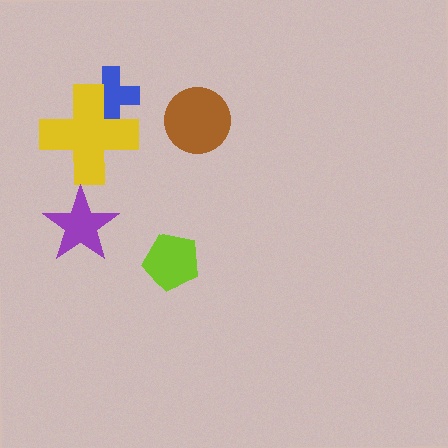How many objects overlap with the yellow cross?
1 object overlaps with the yellow cross.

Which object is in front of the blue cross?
The yellow cross is in front of the blue cross.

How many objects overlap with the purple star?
0 objects overlap with the purple star.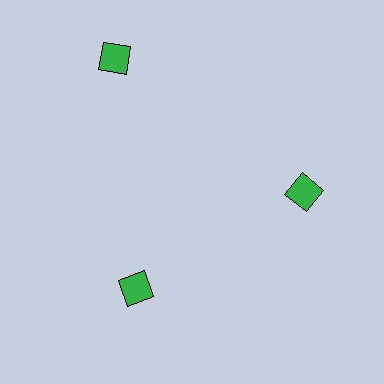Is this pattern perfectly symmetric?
No. The 3 green diamonds are arranged in a ring, but one element near the 11 o'clock position is pushed outward from the center, breaking the 3-fold rotational symmetry.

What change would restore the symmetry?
The symmetry would be restored by moving it inward, back onto the ring so that all 3 diamonds sit at equal angles and equal distance from the center.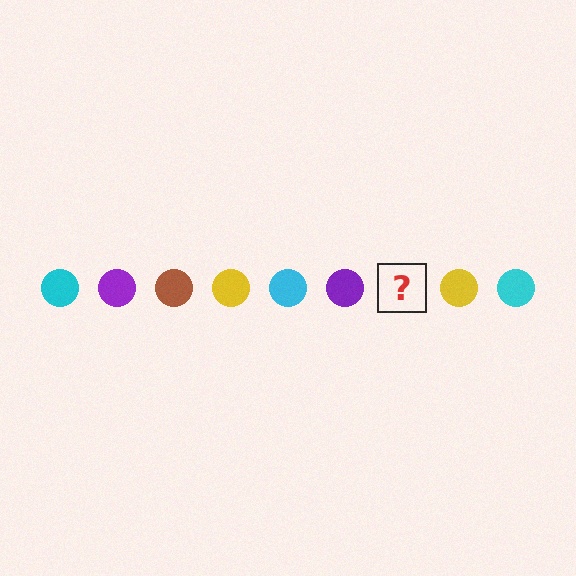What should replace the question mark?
The question mark should be replaced with a brown circle.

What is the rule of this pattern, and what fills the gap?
The rule is that the pattern cycles through cyan, purple, brown, yellow circles. The gap should be filled with a brown circle.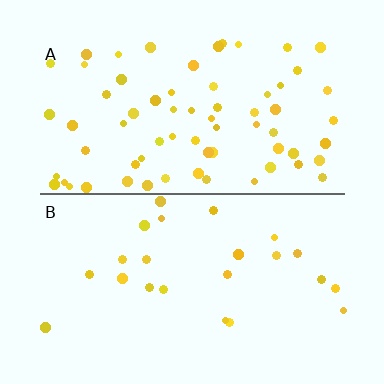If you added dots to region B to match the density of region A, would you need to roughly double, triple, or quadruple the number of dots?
Approximately triple.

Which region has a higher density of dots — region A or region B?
A (the top).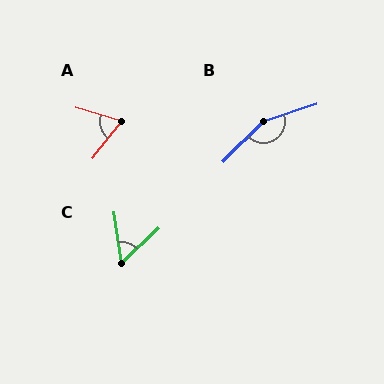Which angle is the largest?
B, at approximately 153 degrees.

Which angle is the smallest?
C, at approximately 56 degrees.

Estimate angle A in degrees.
Approximately 68 degrees.